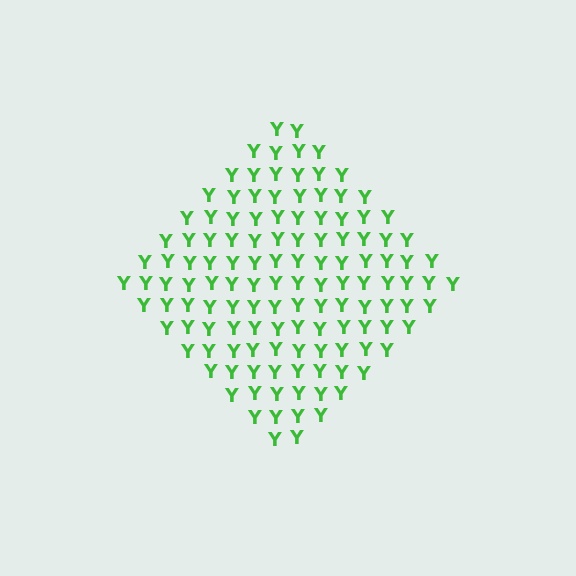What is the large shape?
The large shape is a diamond.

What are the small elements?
The small elements are letter Y's.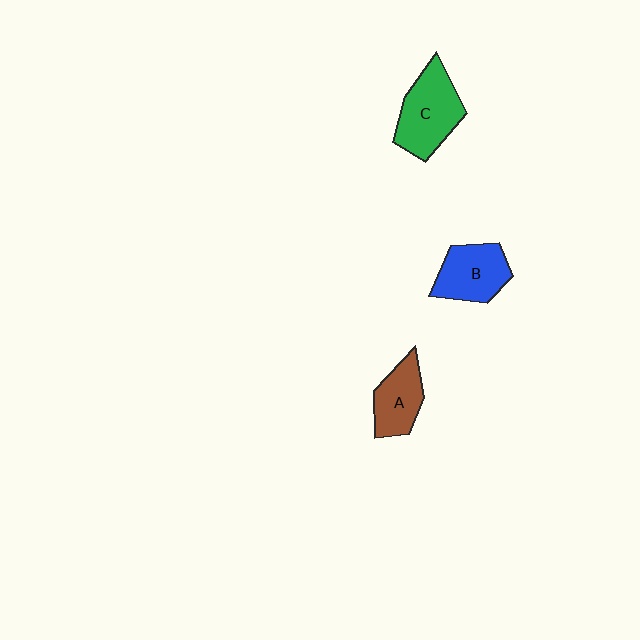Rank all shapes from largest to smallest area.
From largest to smallest: C (green), B (blue), A (brown).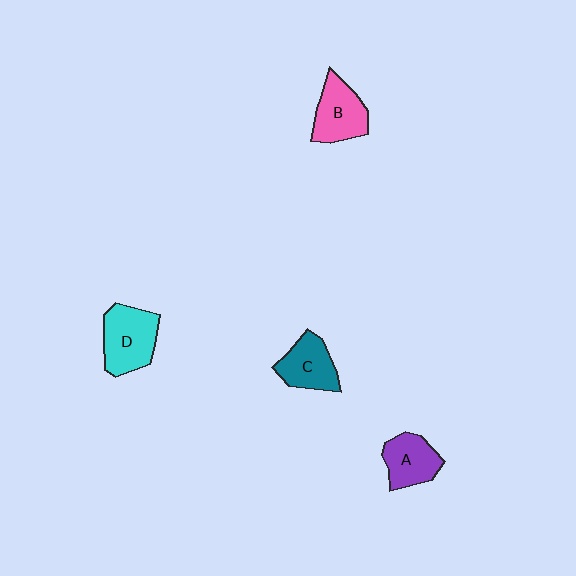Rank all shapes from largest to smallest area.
From largest to smallest: D (cyan), B (pink), C (teal), A (purple).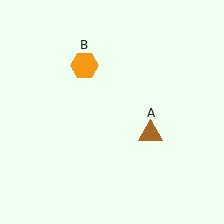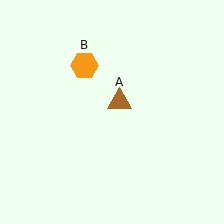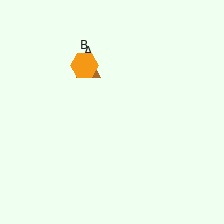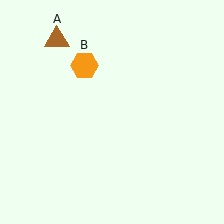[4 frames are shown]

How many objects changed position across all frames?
1 object changed position: brown triangle (object A).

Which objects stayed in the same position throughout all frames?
Orange hexagon (object B) remained stationary.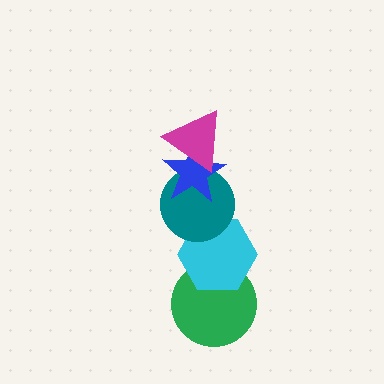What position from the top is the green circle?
The green circle is 5th from the top.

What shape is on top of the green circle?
The cyan hexagon is on top of the green circle.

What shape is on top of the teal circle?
The blue star is on top of the teal circle.